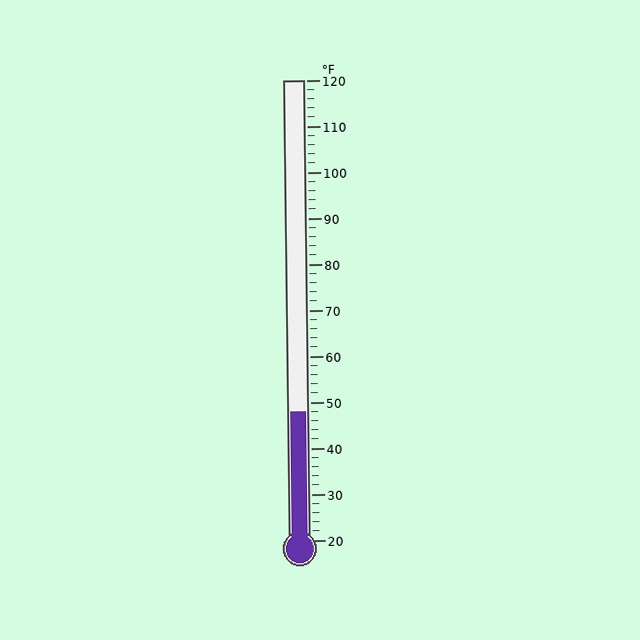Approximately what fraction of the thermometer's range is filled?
The thermometer is filled to approximately 30% of its range.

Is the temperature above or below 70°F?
The temperature is below 70°F.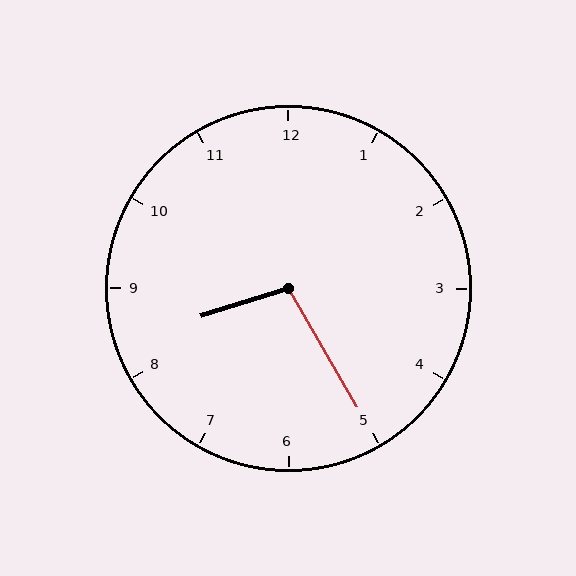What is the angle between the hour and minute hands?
Approximately 102 degrees.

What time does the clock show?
8:25.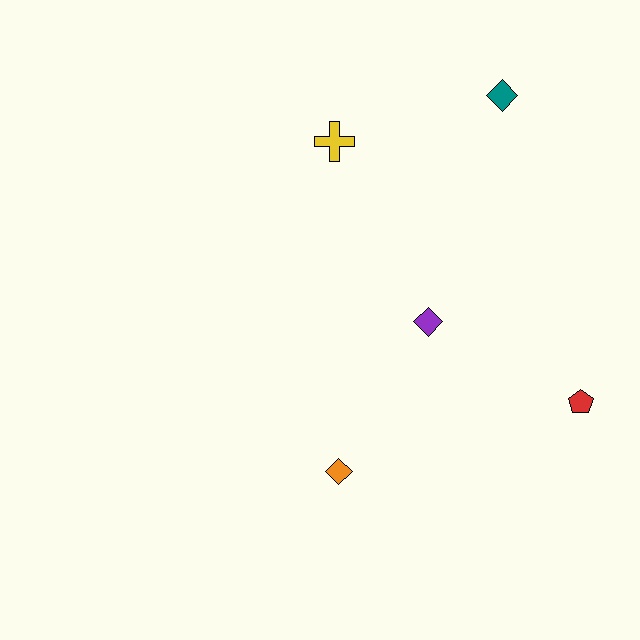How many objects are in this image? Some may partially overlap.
There are 5 objects.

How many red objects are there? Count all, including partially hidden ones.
There is 1 red object.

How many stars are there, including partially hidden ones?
There are no stars.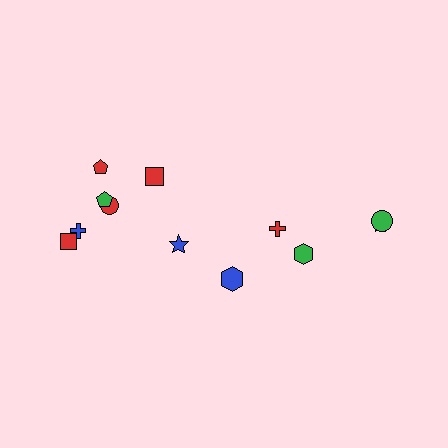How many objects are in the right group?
There are 5 objects.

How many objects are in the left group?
There are 7 objects.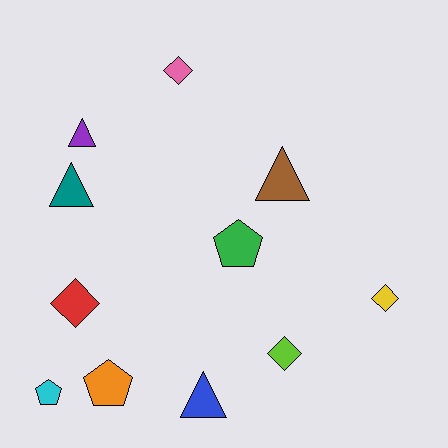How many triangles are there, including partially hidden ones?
There are 4 triangles.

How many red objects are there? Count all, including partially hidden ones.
There is 1 red object.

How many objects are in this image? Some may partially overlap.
There are 11 objects.